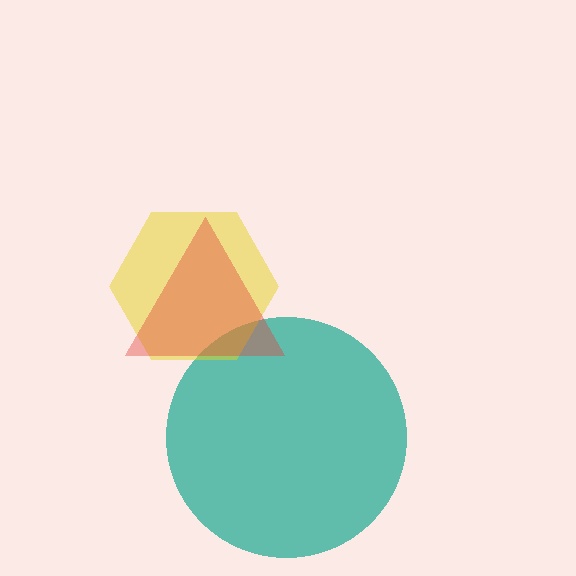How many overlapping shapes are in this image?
There are 3 overlapping shapes in the image.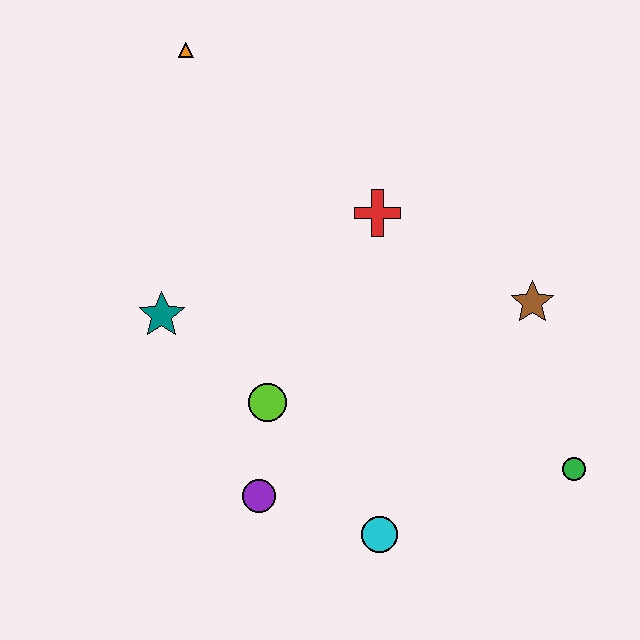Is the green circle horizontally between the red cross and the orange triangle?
No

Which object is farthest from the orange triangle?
The green circle is farthest from the orange triangle.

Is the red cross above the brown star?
Yes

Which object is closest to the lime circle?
The purple circle is closest to the lime circle.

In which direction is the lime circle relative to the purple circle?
The lime circle is above the purple circle.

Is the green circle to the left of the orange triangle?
No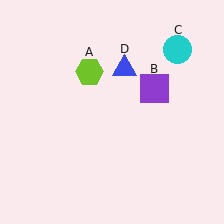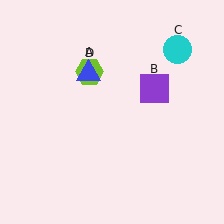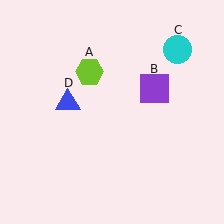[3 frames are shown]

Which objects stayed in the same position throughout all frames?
Lime hexagon (object A) and purple square (object B) and cyan circle (object C) remained stationary.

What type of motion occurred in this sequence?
The blue triangle (object D) rotated counterclockwise around the center of the scene.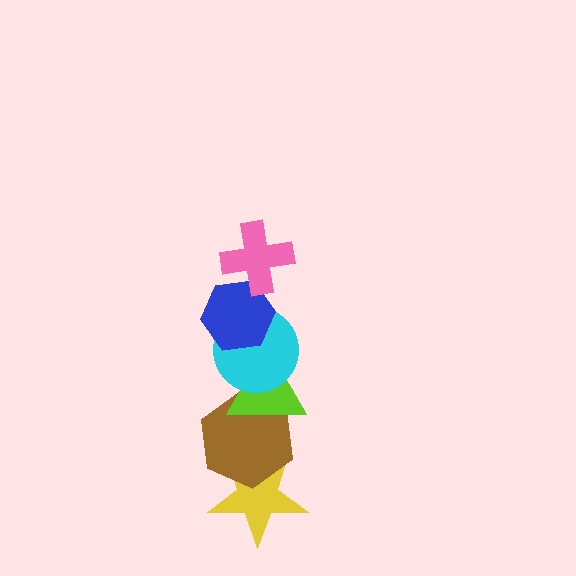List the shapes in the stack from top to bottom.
From top to bottom: the pink cross, the blue hexagon, the cyan circle, the lime triangle, the brown hexagon, the yellow star.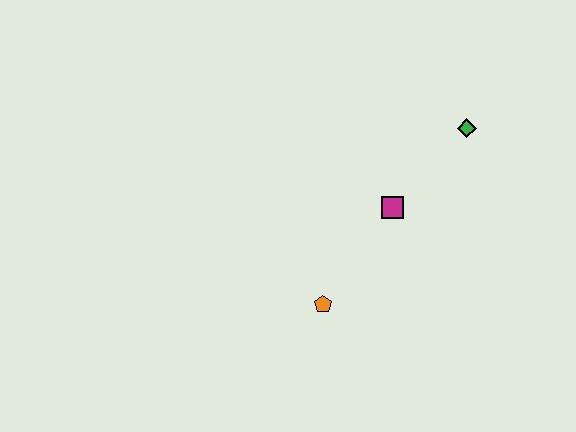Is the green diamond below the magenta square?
No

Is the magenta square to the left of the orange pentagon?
No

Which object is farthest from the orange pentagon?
The green diamond is farthest from the orange pentagon.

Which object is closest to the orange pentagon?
The magenta square is closest to the orange pentagon.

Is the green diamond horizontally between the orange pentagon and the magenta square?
No